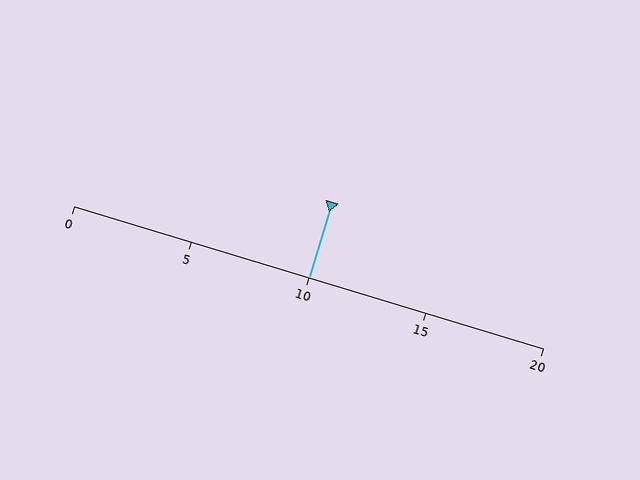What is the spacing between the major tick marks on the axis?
The major ticks are spaced 5 apart.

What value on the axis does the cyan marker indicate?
The marker indicates approximately 10.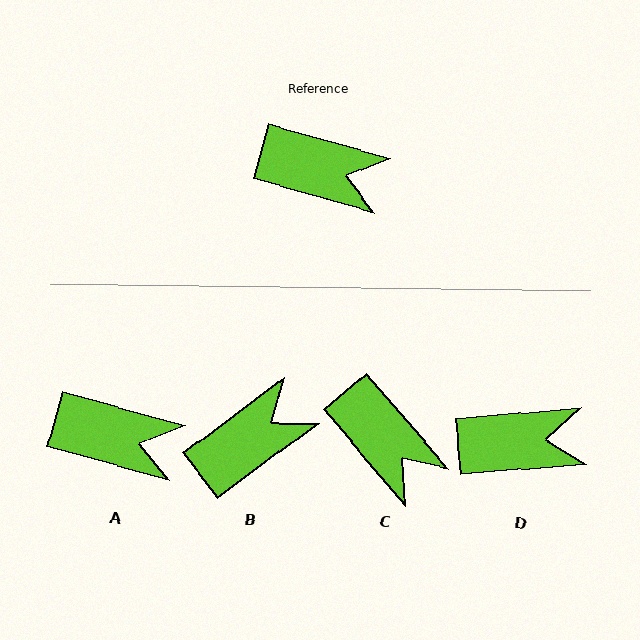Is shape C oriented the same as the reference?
No, it is off by about 34 degrees.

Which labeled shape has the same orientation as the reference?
A.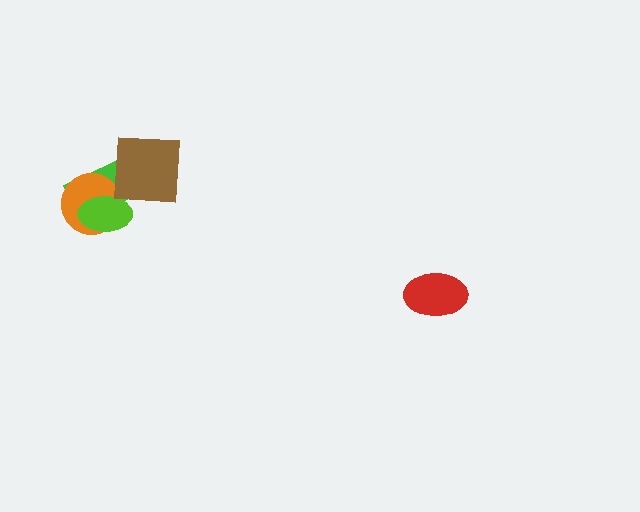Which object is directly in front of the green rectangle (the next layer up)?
The orange circle is directly in front of the green rectangle.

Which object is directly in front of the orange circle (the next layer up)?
The lime ellipse is directly in front of the orange circle.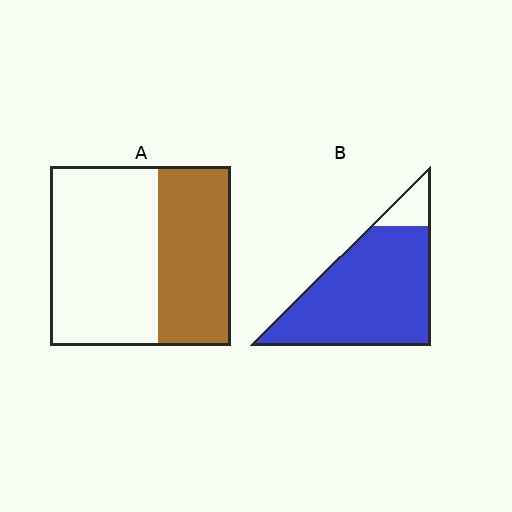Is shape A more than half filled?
No.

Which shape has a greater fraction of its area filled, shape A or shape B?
Shape B.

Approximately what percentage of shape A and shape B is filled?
A is approximately 40% and B is approximately 90%.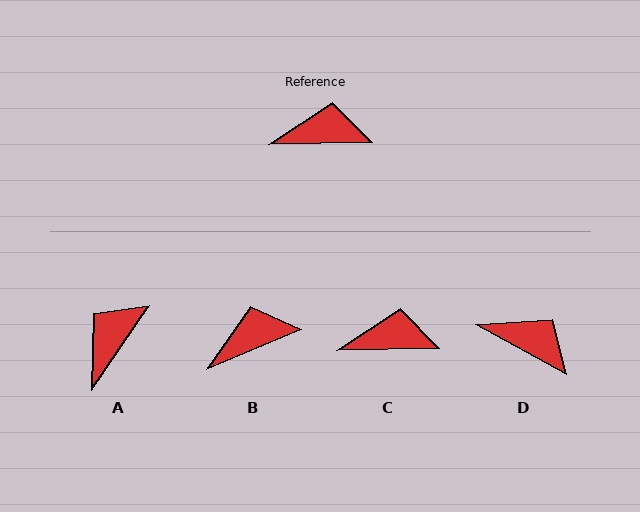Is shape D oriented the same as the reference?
No, it is off by about 30 degrees.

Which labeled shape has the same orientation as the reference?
C.